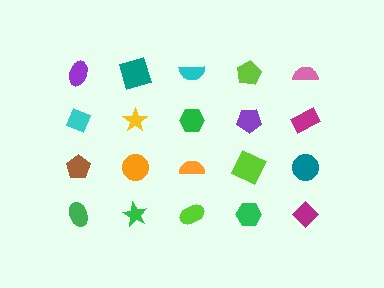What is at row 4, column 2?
A green star.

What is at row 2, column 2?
A yellow star.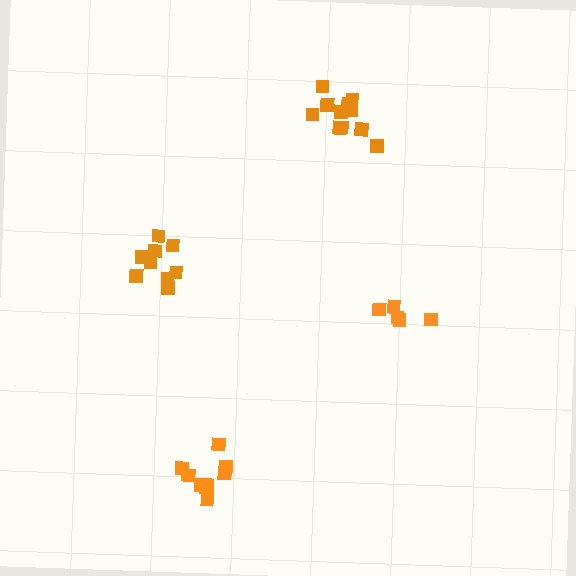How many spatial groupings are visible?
There are 4 spatial groupings.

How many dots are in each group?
Group 1: 5 dots, Group 2: 11 dots, Group 3: 10 dots, Group 4: 9 dots (35 total).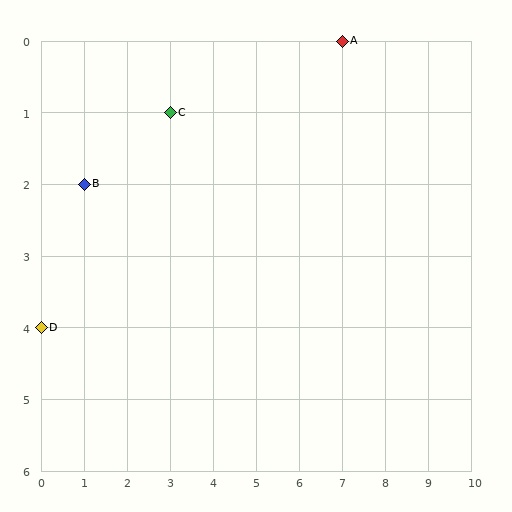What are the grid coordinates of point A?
Point A is at grid coordinates (7, 0).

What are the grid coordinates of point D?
Point D is at grid coordinates (0, 4).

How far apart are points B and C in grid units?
Points B and C are 2 columns and 1 row apart (about 2.2 grid units diagonally).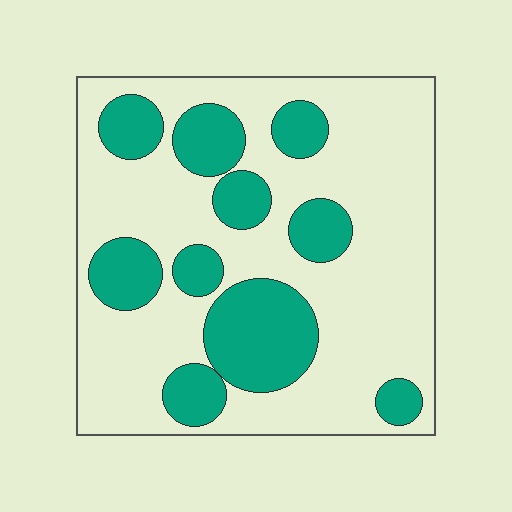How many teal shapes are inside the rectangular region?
10.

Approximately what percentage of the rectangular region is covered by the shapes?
Approximately 30%.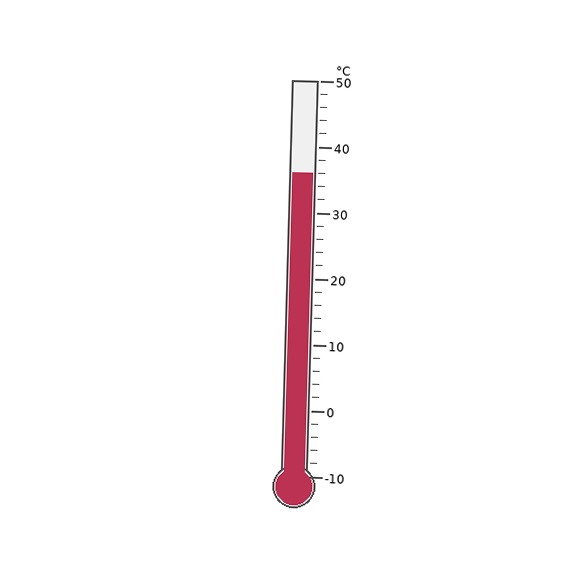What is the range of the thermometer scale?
The thermometer scale ranges from -10°C to 50°C.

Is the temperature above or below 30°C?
The temperature is above 30°C.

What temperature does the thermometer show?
The thermometer shows approximately 36°C.